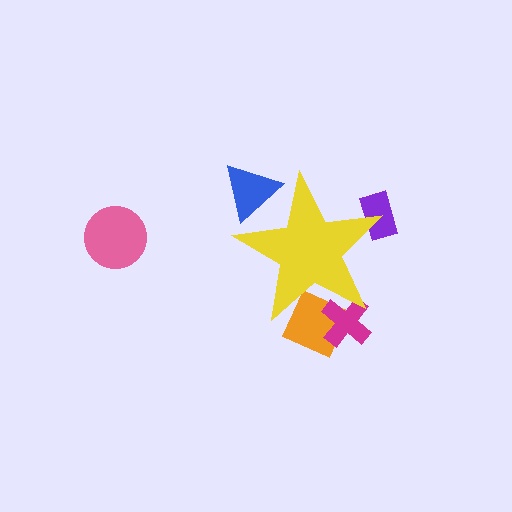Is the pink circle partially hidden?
No, the pink circle is fully visible.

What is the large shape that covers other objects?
A yellow star.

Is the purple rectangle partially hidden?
Yes, the purple rectangle is partially hidden behind the yellow star.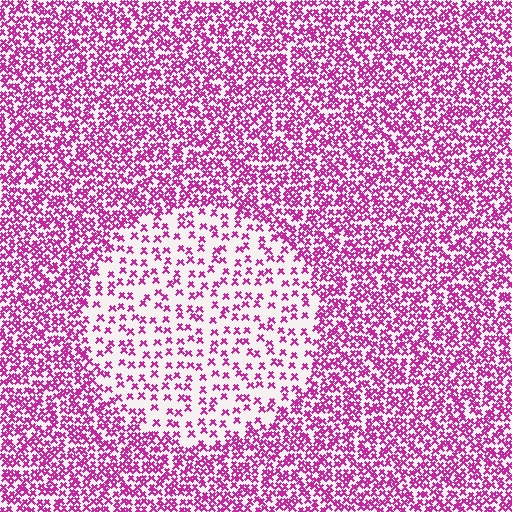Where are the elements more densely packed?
The elements are more densely packed outside the circle boundary.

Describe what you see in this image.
The image contains small magenta elements arranged at two different densities. A circle-shaped region is visible where the elements are less densely packed than the surrounding area.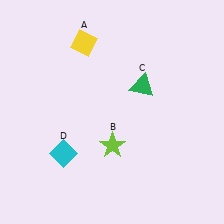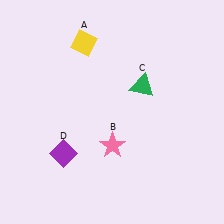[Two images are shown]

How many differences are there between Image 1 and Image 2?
There are 2 differences between the two images.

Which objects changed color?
B changed from lime to pink. D changed from cyan to purple.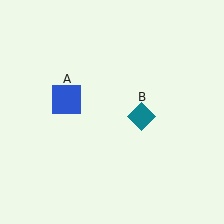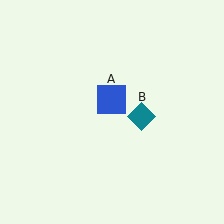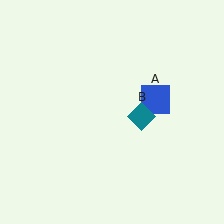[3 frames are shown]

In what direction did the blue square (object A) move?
The blue square (object A) moved right.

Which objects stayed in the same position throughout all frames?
Teal diamond (object B) remained stationary.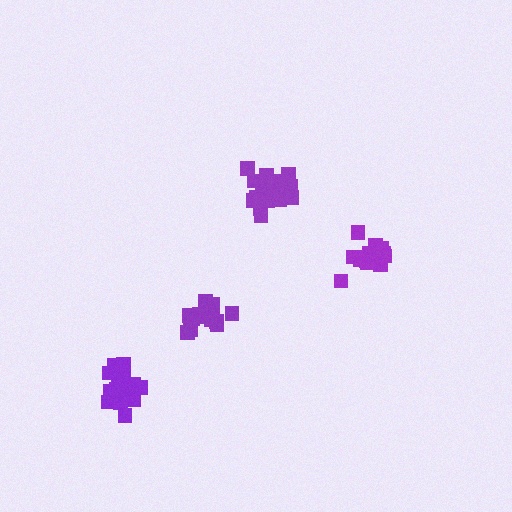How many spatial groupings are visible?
There are 4 spatial groupings.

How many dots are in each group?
Group 1: 20 dots, Group 2: 15 dots, Group 3: 18 dots, Group 4: 20 dots (73 total).